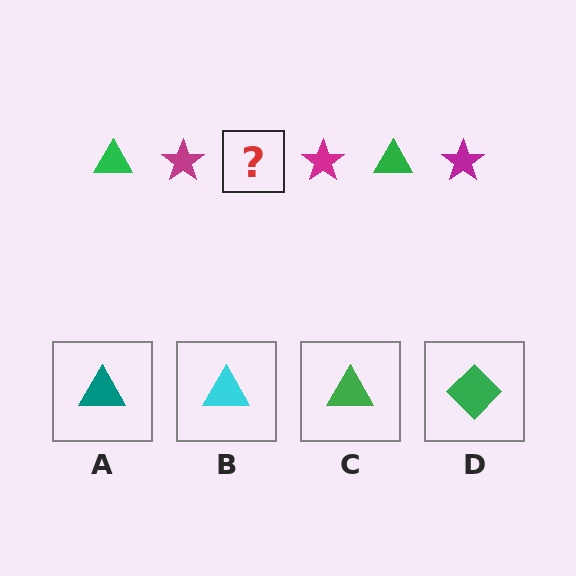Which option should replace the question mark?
Option C.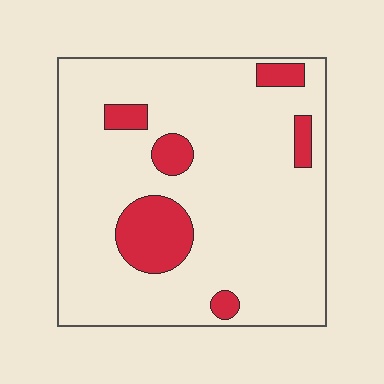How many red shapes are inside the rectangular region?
6.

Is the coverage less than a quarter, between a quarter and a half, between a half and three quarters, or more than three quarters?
Less than a quarter.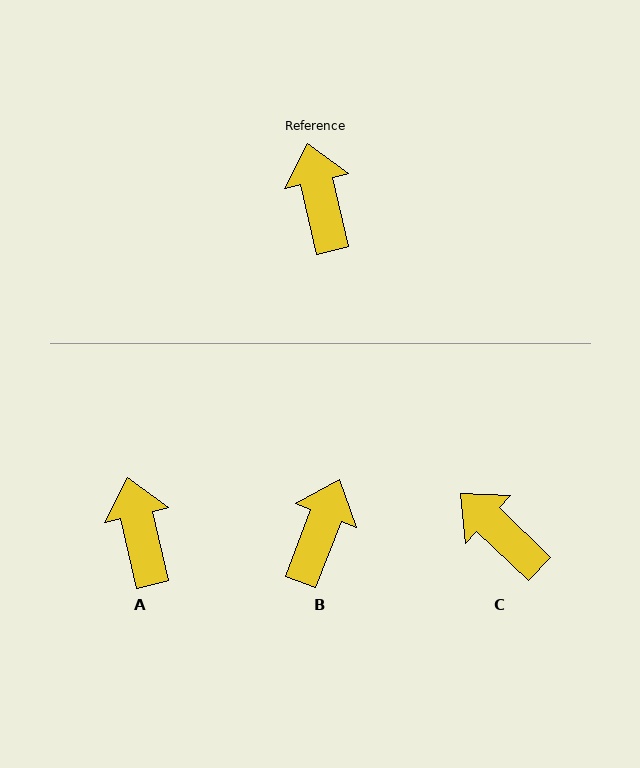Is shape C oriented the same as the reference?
No, it is off by about 33 degrees.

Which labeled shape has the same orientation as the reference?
A.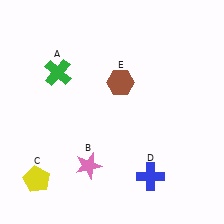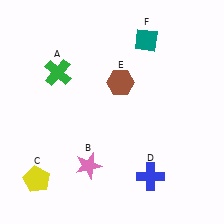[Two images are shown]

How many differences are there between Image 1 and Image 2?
There is 1 difference between the two images.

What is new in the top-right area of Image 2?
A teal diamond (F) was added in the top-right area of Image 2.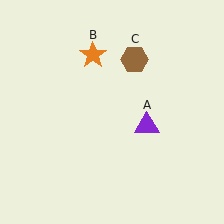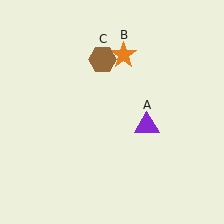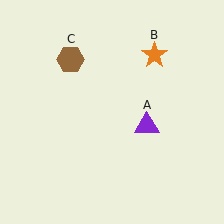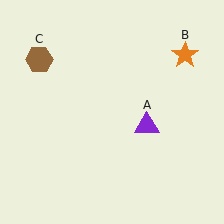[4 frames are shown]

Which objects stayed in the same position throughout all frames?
Purple triangle (object A) remained stationary.